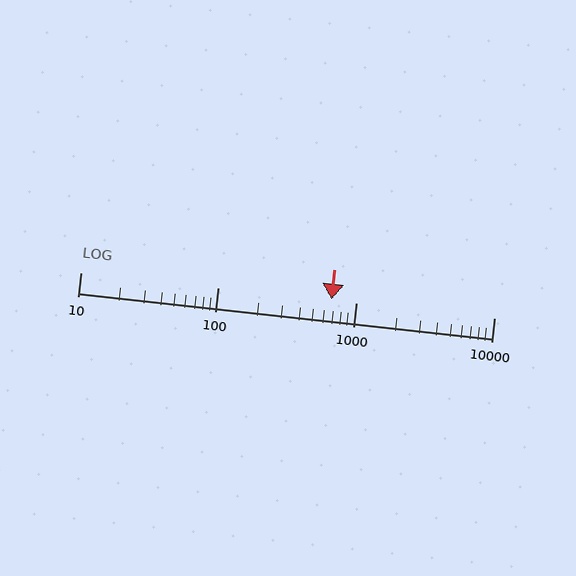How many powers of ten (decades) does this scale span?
The scale spans 3 decades, from 10 to 10000.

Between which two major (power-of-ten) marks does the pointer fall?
The pointer is between 100 and 1000.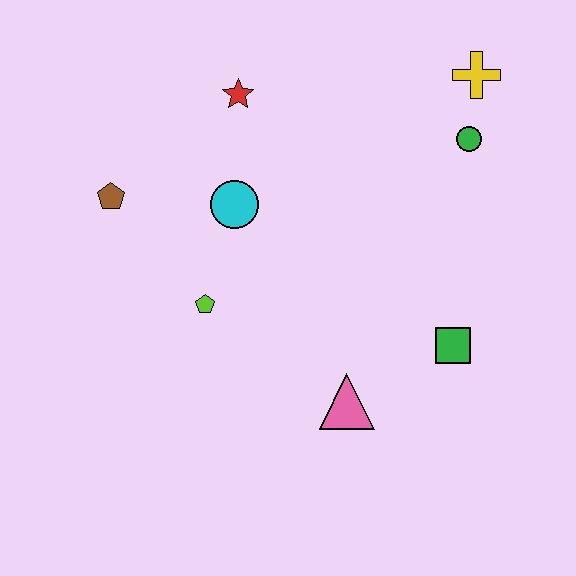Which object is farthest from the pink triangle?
The yellow cross is farthest from the pink triangle.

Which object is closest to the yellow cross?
The green circle is closest to the yellow cross.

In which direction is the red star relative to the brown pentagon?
The red star is to the right of the brown pentagon.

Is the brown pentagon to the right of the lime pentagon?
No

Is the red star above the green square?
Yes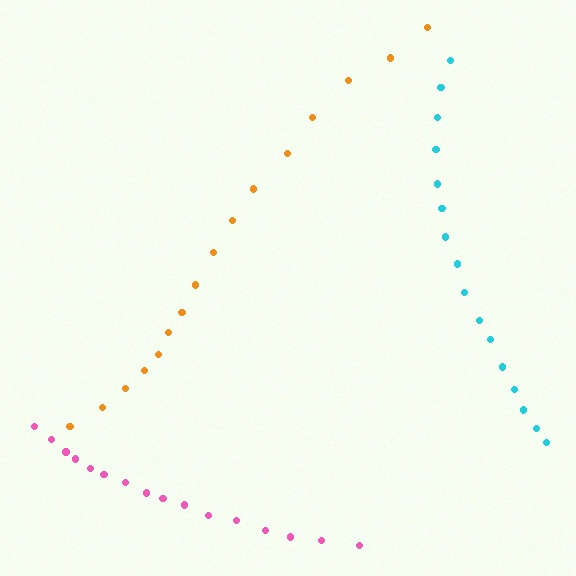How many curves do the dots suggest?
There are 3 distinct paths.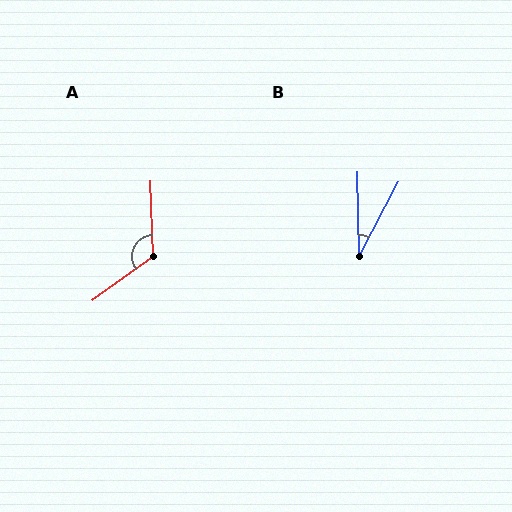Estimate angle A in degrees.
Approximately 124 degrees.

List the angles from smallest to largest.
B (29°), A (124°).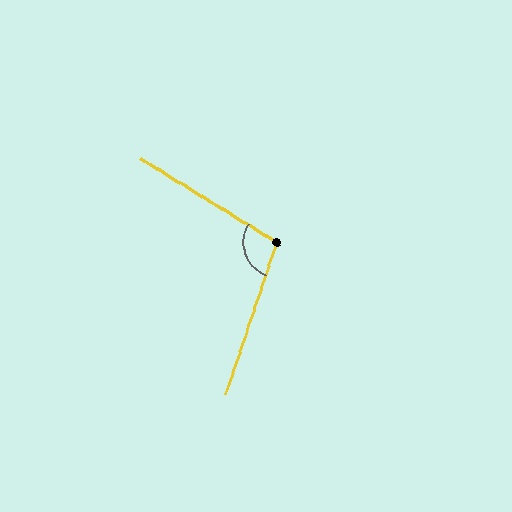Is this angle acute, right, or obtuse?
It is obtuse.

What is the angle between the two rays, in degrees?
Approximately 103 degrees.